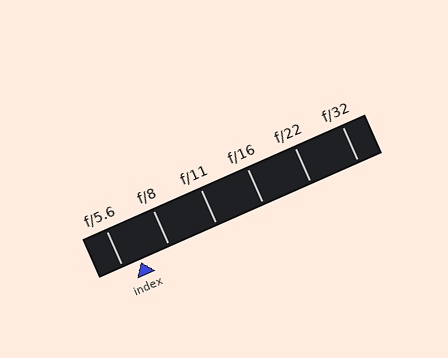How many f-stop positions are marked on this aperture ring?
There are 6 f-stop positions marked.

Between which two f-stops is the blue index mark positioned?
The index mark is between f/5.6 and f/8.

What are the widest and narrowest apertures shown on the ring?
The widest aperture shown is f/5.6 and the narrowest is f/32.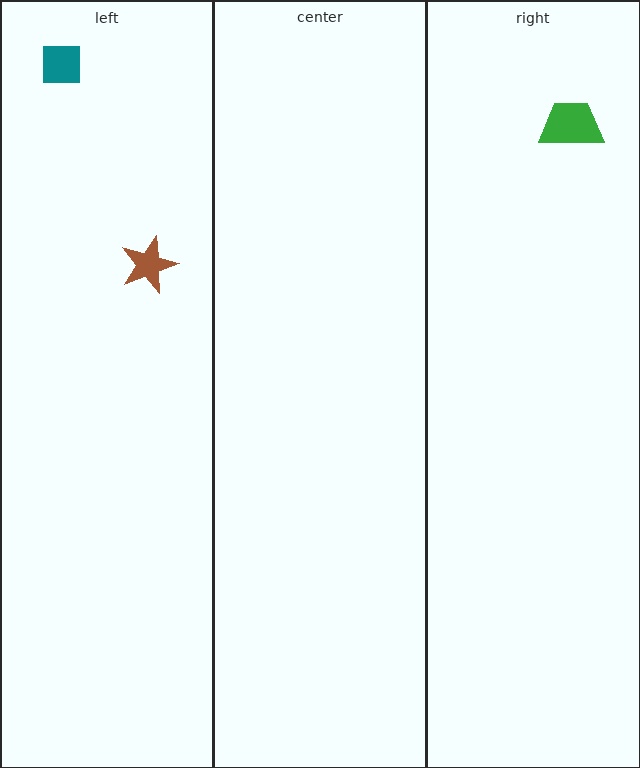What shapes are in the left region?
The brown star, the teal square.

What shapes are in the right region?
The green trapezoid.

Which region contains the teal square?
The left region.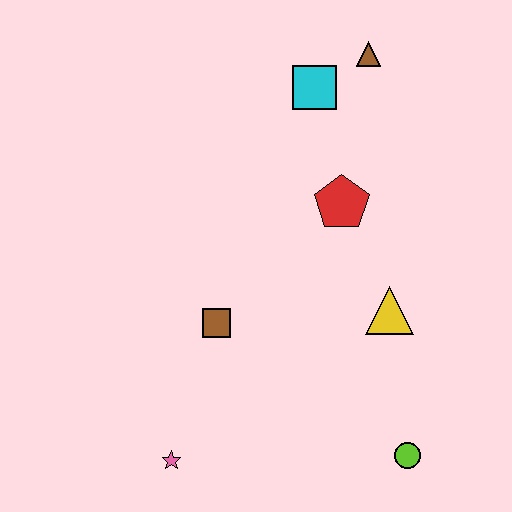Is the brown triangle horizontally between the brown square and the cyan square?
No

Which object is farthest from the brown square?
The brown triangle is farthest from the brown square.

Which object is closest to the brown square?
The pink star is closest to the brown square.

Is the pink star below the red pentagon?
Yes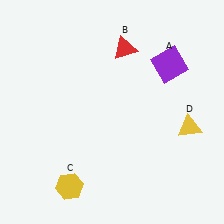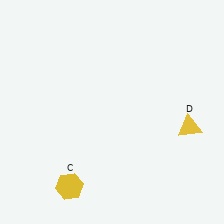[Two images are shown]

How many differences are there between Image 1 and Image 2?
There are 2 differences between the two images.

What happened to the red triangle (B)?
The red triangle (B) was removed in Image 2. It was in the top-right area of Image 1.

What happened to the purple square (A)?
The purple square (A) was removed in Image 2. It was in the top-right area of Image 1.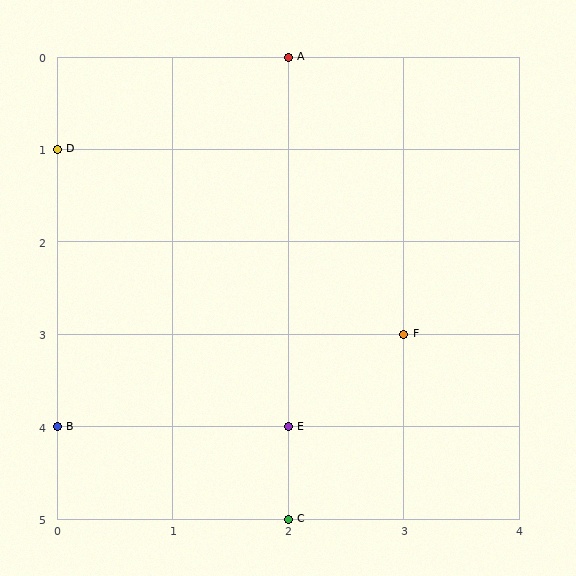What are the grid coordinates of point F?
Point F is at grid coordinates (3, 3).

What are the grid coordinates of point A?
Point A is at grid coordinates (2, 0).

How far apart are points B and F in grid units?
Points B and F are 3 columns and 1 row apart (about 3.2 grid units diagonally).